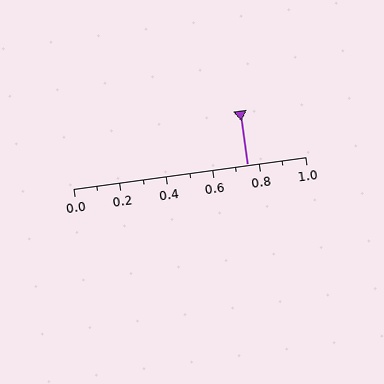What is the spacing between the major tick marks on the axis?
The major ticks are spaced 0.2 apart.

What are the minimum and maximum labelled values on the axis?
The axis runs from 0.0 to 1.0.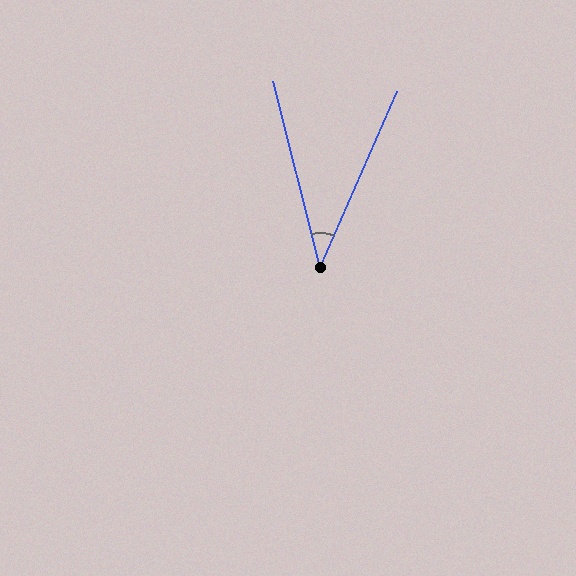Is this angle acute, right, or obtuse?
It is acute.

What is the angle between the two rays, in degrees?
Approximately 38 degrees.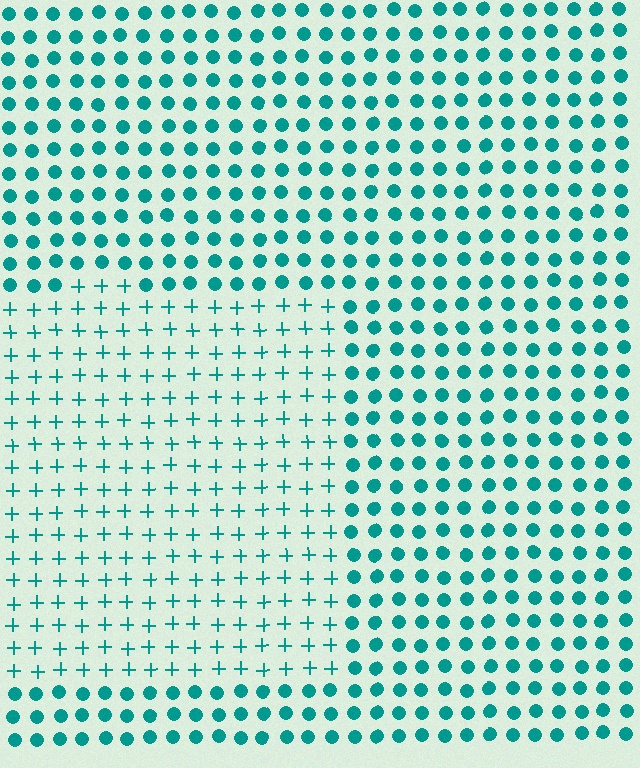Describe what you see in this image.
The image is filled with small teal elements arranged in a uniform grid. A rectangle-shaped region contains plus signs, while the surrounding area contains circles. The boundary is defined purely by the change in element shape.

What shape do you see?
I see a rectangle.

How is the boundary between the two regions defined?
The boundary is defined by a change in element shape: plus signs inside vs. circles outside. All elements share the same color and spacing.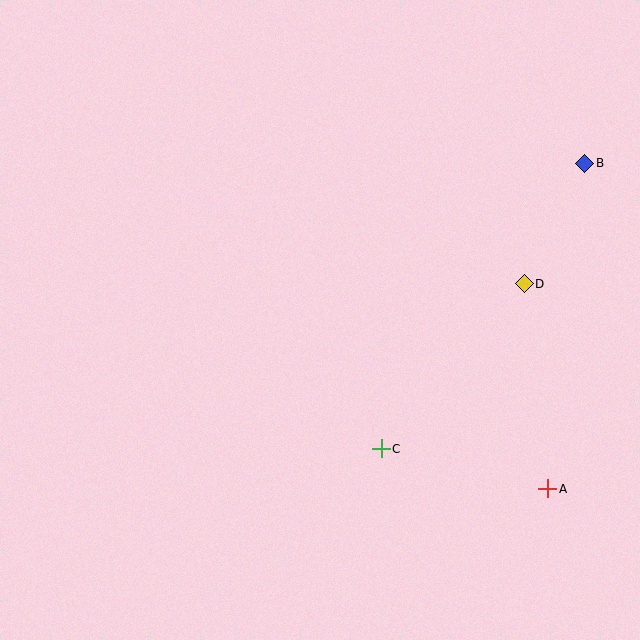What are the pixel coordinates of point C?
Point C is at (381, 449).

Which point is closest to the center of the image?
Point C at (381, 449) is closest to the center.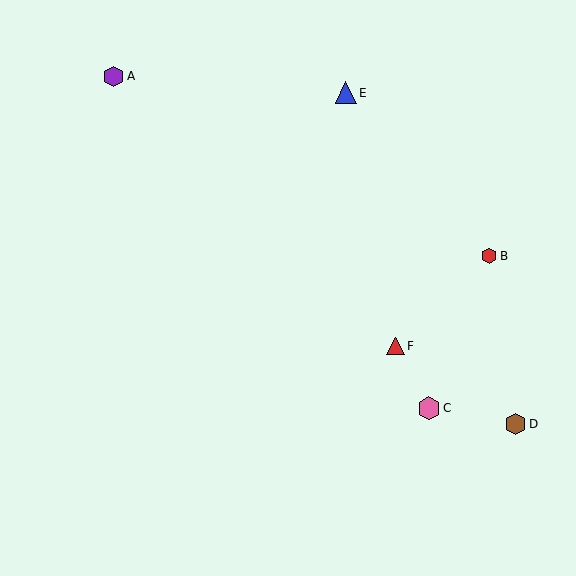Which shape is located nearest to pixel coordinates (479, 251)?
The red hexagon (labeled B) at (489, 256) is nearest to that location.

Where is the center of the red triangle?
The center of the red triangle is at (396, 346).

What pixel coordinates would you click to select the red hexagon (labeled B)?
Click at (489, 256) to select the red hexagon B.